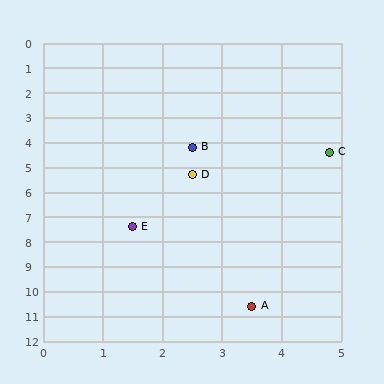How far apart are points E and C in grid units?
Points E and C are about 4.5 grid units apart.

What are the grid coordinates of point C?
Point C is at approximately (4.8, 4.4).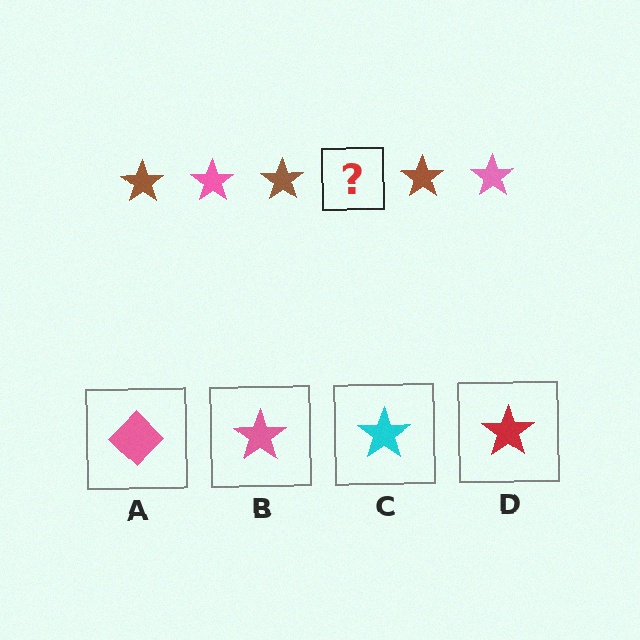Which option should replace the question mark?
Option B.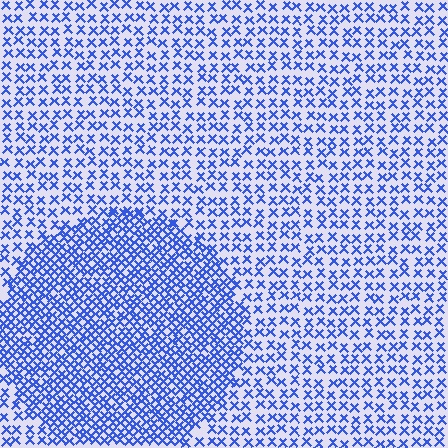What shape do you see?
I see a circle.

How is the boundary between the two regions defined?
The boundary is defined by a change in element density (approximately 2.1x ratio). All elements are the same color, size, and shape.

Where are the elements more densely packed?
The elements are more densely packed inside the circle boundary.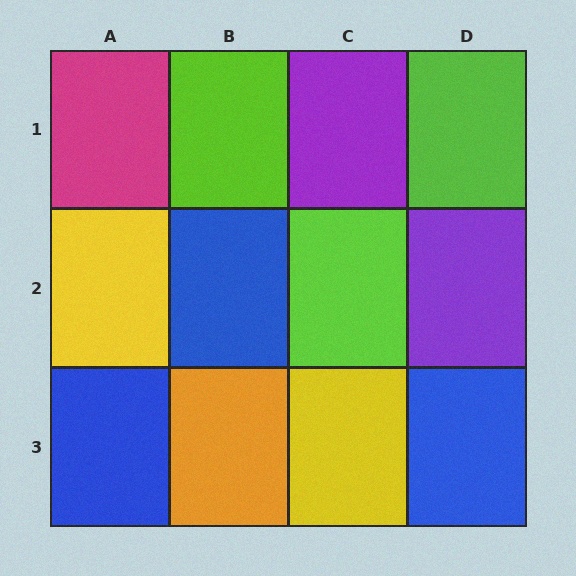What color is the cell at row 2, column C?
Lime.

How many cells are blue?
3 cells are blue.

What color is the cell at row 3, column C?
Yellow.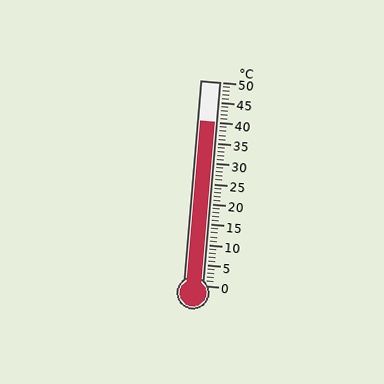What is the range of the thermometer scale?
The thermometer scale ranges from 0°C to 50°C.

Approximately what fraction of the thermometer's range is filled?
The thermometer is filled to approximately 80% of its range.